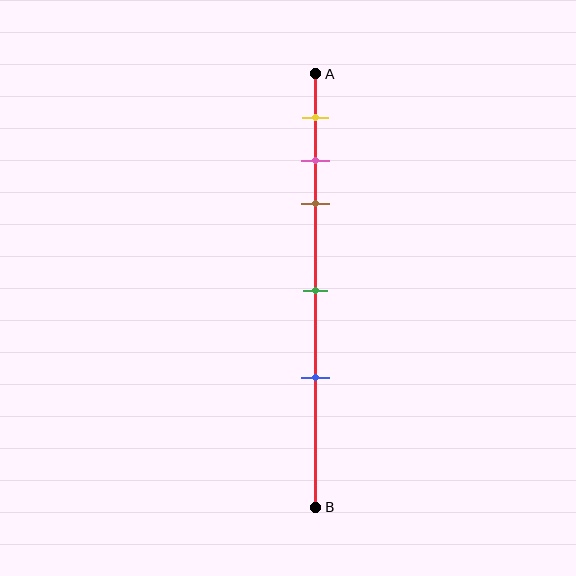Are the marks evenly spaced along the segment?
No, the marks are not evenly spaced.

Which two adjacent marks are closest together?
The pink and brown marks are the closest adjacent pair.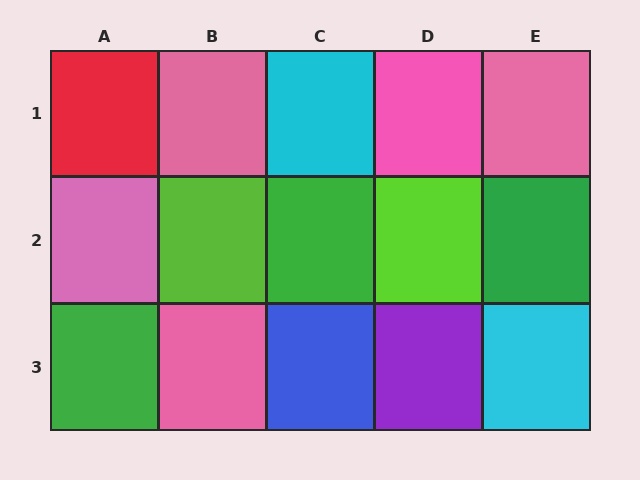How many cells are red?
1 cell is red.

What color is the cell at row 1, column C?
Cyan.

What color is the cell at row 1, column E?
Pink.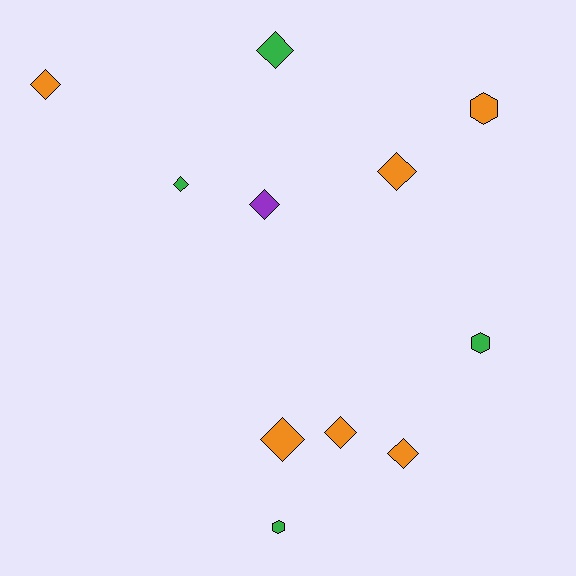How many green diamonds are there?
There are 2 green diamonds.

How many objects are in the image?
There are 11 objects.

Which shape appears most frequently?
Diamond, with 8 objects.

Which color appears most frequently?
Orange, with 6 objects.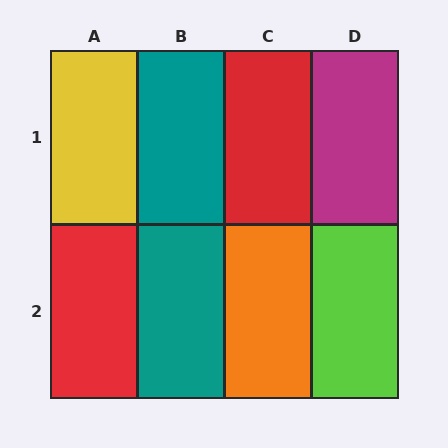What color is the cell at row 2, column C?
Orange.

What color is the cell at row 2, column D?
Lime.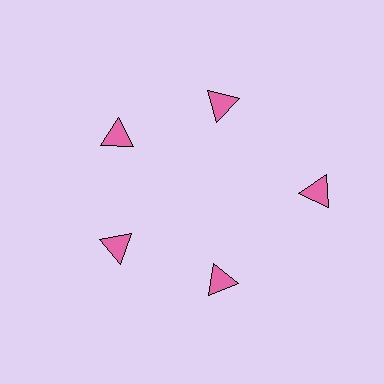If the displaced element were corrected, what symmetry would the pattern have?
It would have 5-fold rotational symmetry — the pattern would map onto itself every 72 degrees.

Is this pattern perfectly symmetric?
No. The 5 pink triangles are arranged in a ring, but one element near the 3 o'clock position is pushed outward from the center, breaking the 5-fold rotational symmetry.